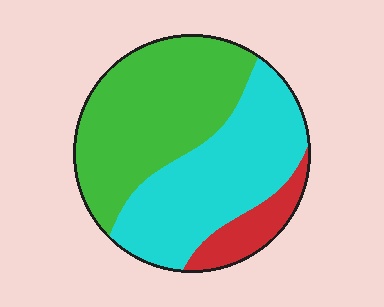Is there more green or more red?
Green.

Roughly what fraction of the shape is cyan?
Cyan covers about 45% of the shape.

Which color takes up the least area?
Red, at roughly 10%.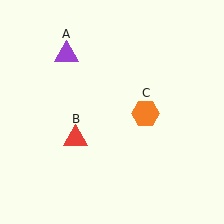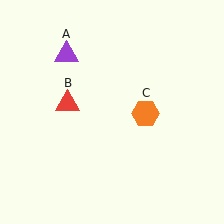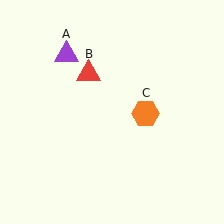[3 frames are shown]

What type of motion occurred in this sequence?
The red triangle (object B) rotated clockwise around the center of the scene.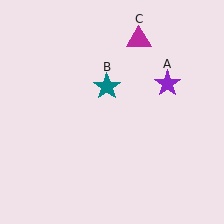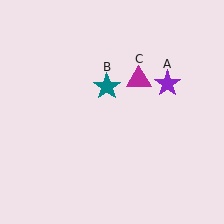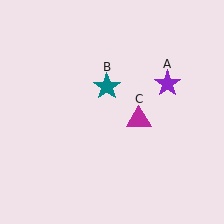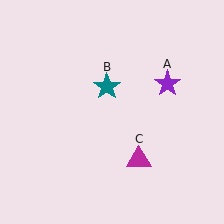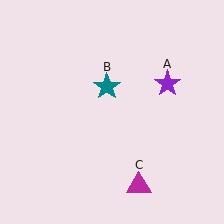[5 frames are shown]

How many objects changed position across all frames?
1 object changed position: magenta triangle (object C).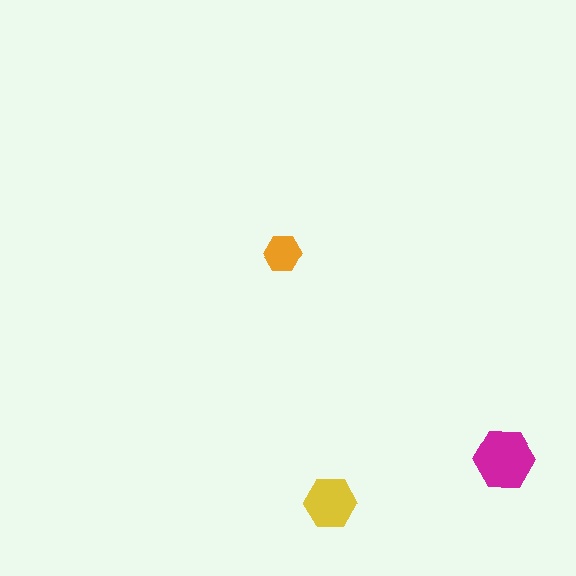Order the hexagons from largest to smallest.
the magenta one, the yellow one, the orange one.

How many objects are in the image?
There are 3 objects in the image.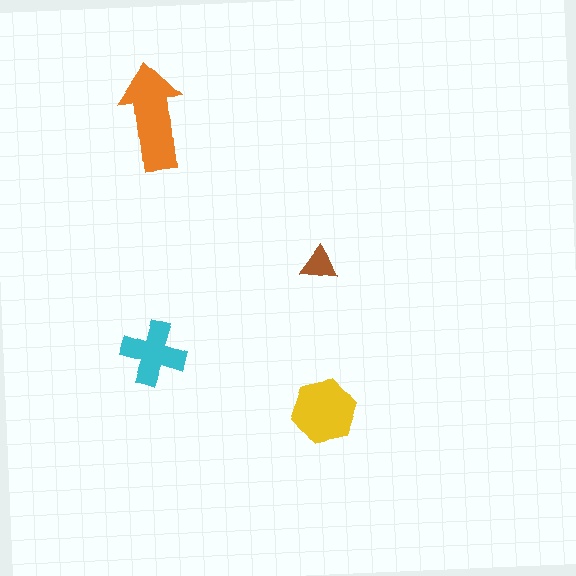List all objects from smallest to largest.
The brown triangle, the cyan cross, the yellow hexagon, the orange arrow.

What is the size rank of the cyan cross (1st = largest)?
3rd.